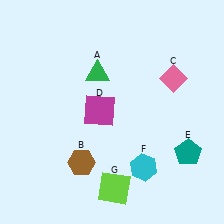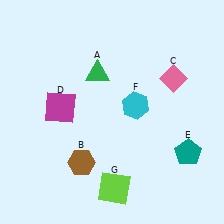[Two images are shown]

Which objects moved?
The objects that moved are: the magenta square (D), the cyan hexagon (F).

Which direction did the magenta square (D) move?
The magenta square (D) moved left.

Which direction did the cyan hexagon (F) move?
The cyan hexagon (F) moved up.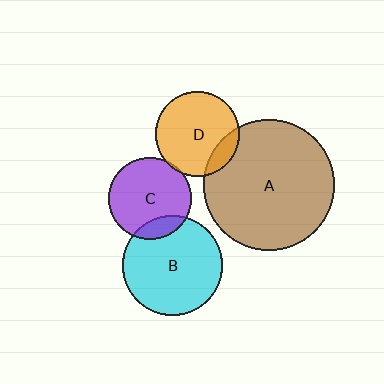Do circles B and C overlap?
Yes.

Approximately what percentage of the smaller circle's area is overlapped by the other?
Approximately 15%.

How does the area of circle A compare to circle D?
Approximately 2.4 times.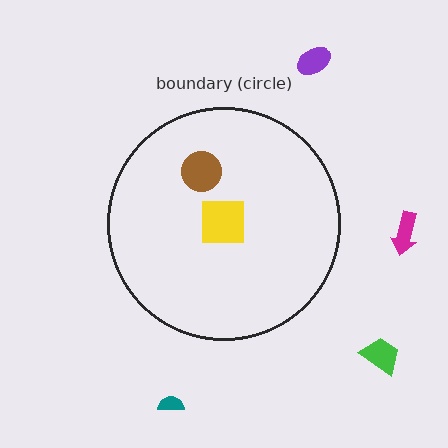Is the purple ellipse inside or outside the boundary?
Outside.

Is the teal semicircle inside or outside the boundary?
Outside.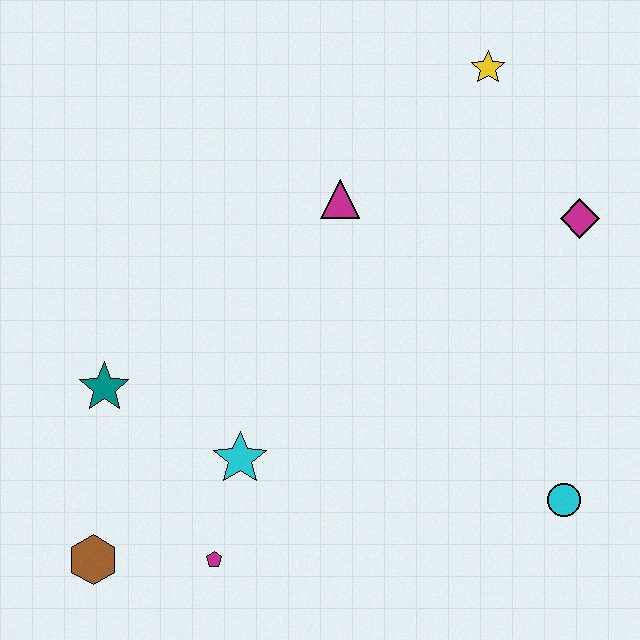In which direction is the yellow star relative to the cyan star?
The yellow star is above the cyan star.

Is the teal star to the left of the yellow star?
Yes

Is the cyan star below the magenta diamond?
Yes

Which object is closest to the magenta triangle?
The yellow star is closest to the magenta triangle.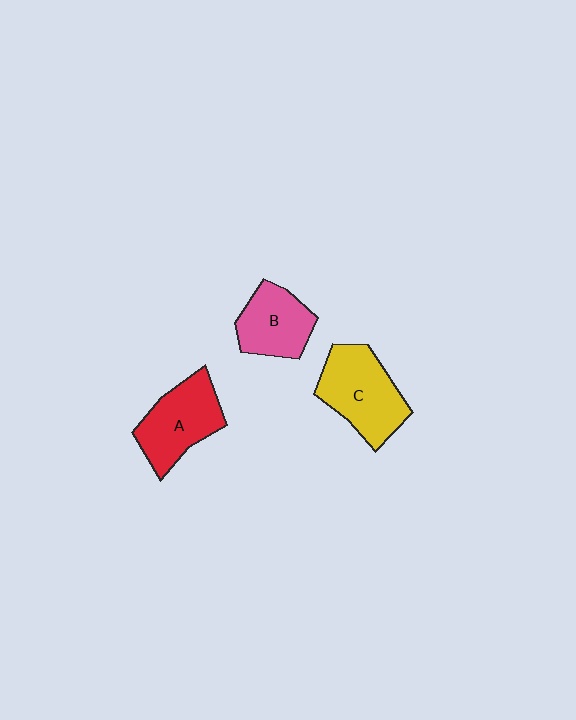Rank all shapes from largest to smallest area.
From largest to smallest: C (yellow), A (red), B (pink).